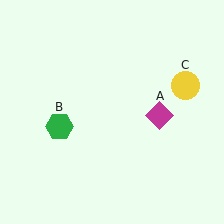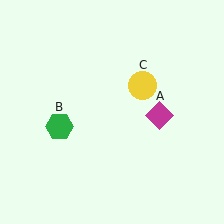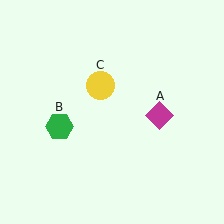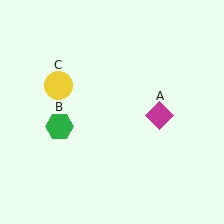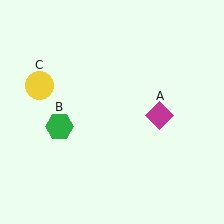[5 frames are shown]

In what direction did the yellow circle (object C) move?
The yellow circle (object C) moved left.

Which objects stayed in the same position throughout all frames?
Magenta diamond (object A) and green hexagon (object B) remained stationary.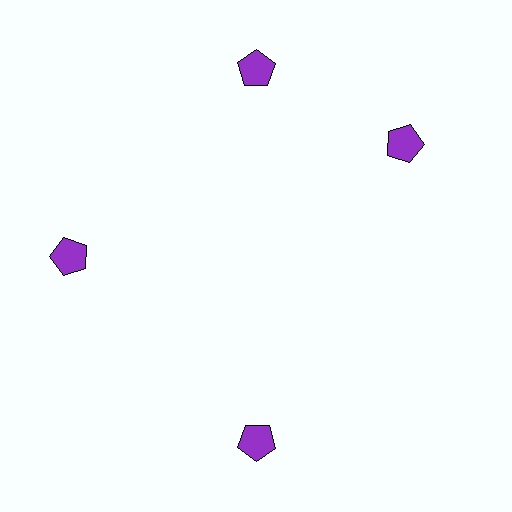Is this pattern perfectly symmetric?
No. The 4 purple pentagons are arranged in a ring, but one element near the 3 o'clock position is rotated out of alignment along the ring, breaking the 4-fold rotational symmetry.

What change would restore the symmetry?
The symmetry would be restored by rotating it back into even spacing with its neighbors so that all 4 pentagons sit at equal angles and equal distance from the center.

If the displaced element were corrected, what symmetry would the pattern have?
It would have 4-fold rotational symmetry — the pattern would map onto itself every 90 degrees.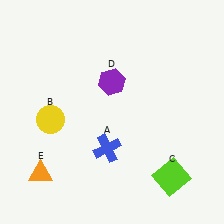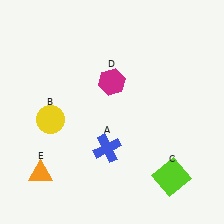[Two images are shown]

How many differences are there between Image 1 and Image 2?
There is 1 difference between the two images.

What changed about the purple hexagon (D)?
In Image 1, D is purple. In Image 2, it changed to magenta.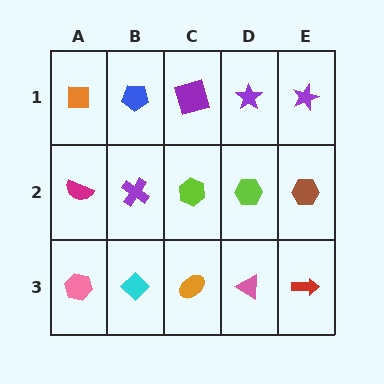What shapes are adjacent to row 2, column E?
A purple star (row 1, column E), a red arrow (row 3, column E), a lime hexagon (row 2, column D).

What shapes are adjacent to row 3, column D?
A lime hexagon (row 2, column D), an orange ellipse (row 3, column C), a red arrow (row 3, column E).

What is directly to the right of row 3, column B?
An orange ellipse.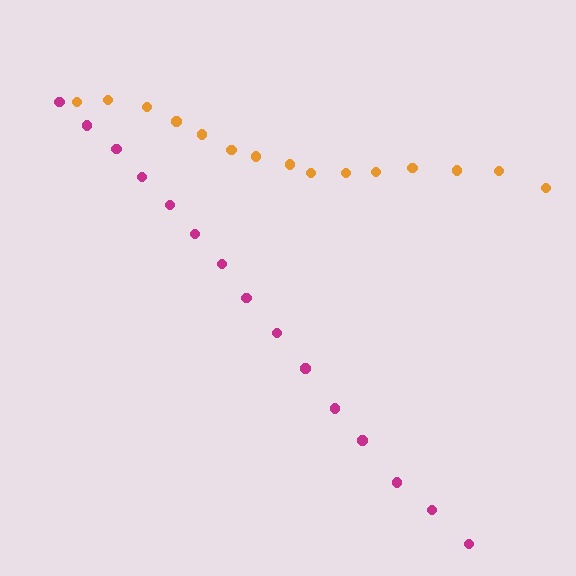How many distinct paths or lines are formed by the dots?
There are 2 distinct paths.